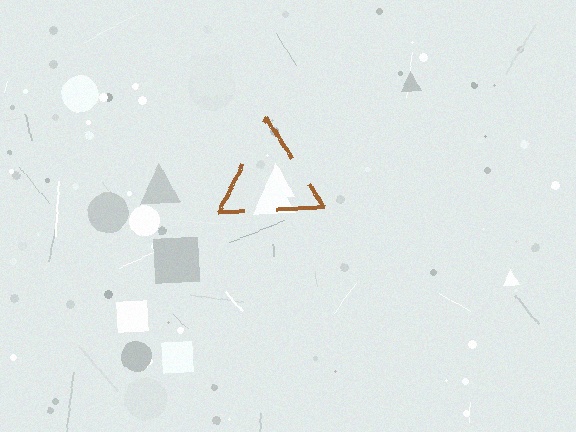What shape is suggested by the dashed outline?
The dashed outline suggests a triangle.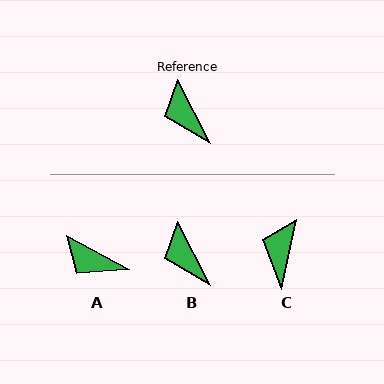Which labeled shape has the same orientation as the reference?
B.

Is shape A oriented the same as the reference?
No, it is off by about 34 degrees.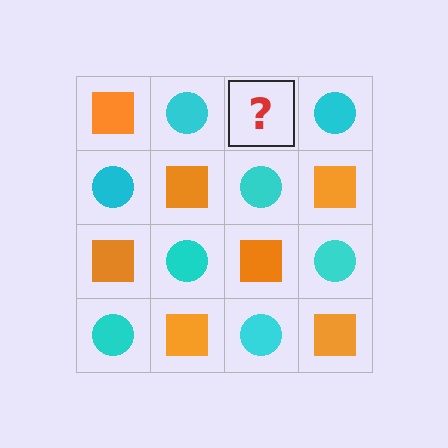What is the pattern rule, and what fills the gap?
The rule is that it alternates orange square and cyan circle in a checkerboard pattern. The gap should be filled with an orange square.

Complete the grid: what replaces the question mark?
The question mark should be replaced with an orange square.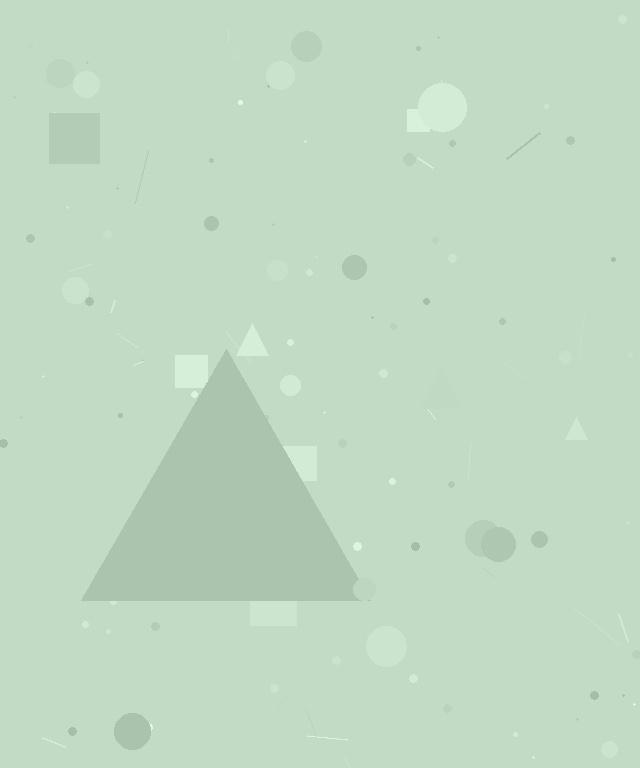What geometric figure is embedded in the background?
A triangle is embedded in the background.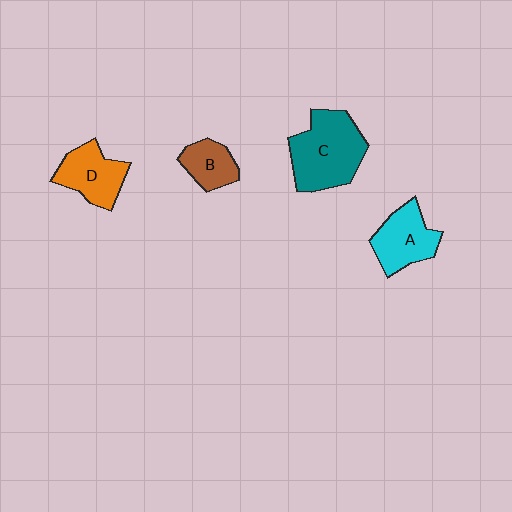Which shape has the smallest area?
Shape B (brown).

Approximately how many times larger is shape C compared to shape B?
Approximately 2.2 times.